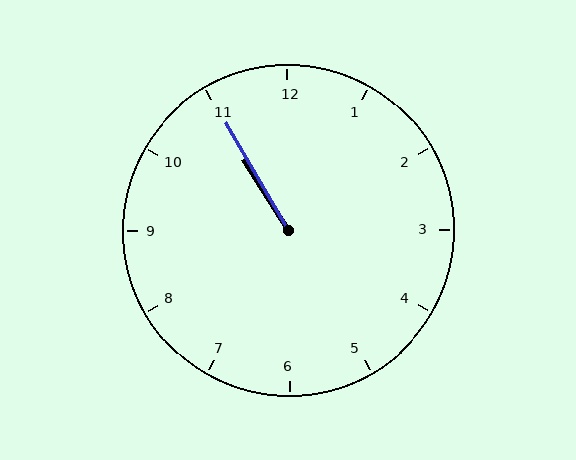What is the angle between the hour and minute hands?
Approximately 2 degrees.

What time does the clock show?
10:55.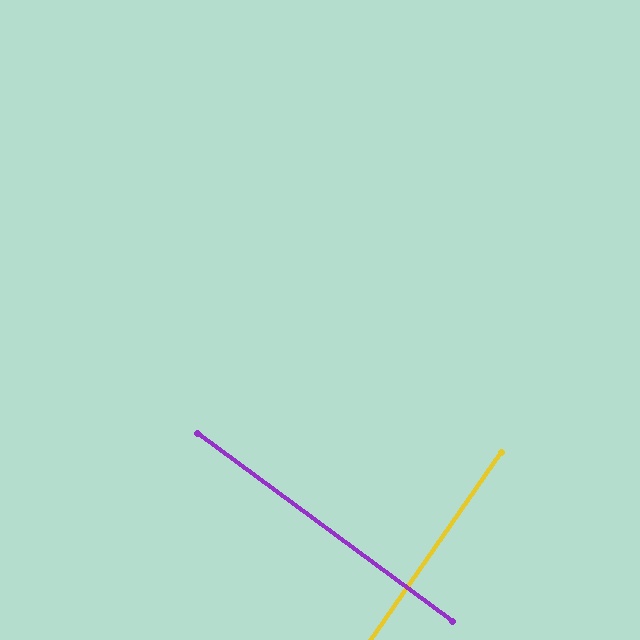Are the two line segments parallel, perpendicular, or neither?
Perpendicular — they meet at approximately 88°.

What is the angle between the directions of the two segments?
Approximately 88 degrees.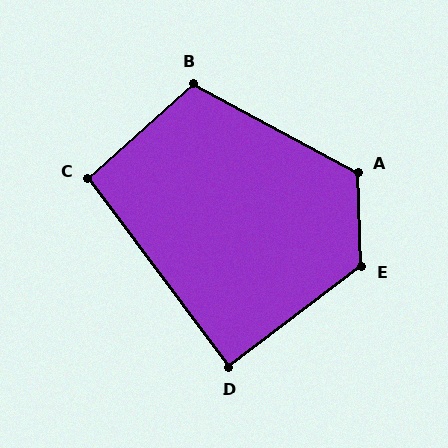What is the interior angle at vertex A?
Approximately 120 degrees (obtuse).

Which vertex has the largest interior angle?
E, at approximately 125 degrees.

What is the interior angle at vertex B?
Approximately 110 degrees (obtuse).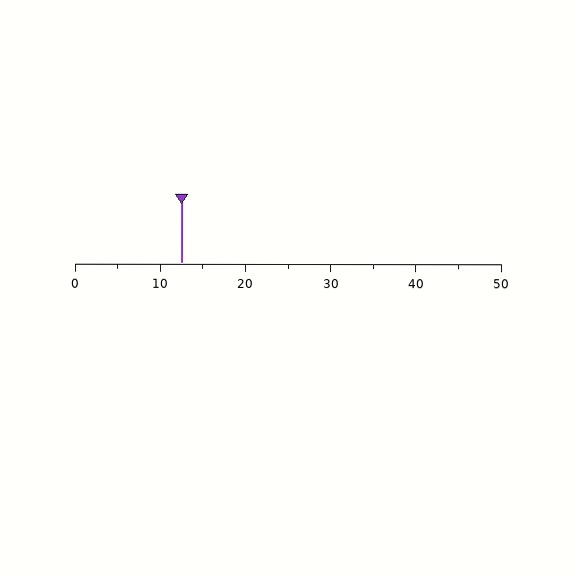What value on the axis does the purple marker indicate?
The marker indicates approximately 12.5.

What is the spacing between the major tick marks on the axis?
The major ticks are spaced 10 apart.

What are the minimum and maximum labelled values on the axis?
The axis runs from 0 to 50.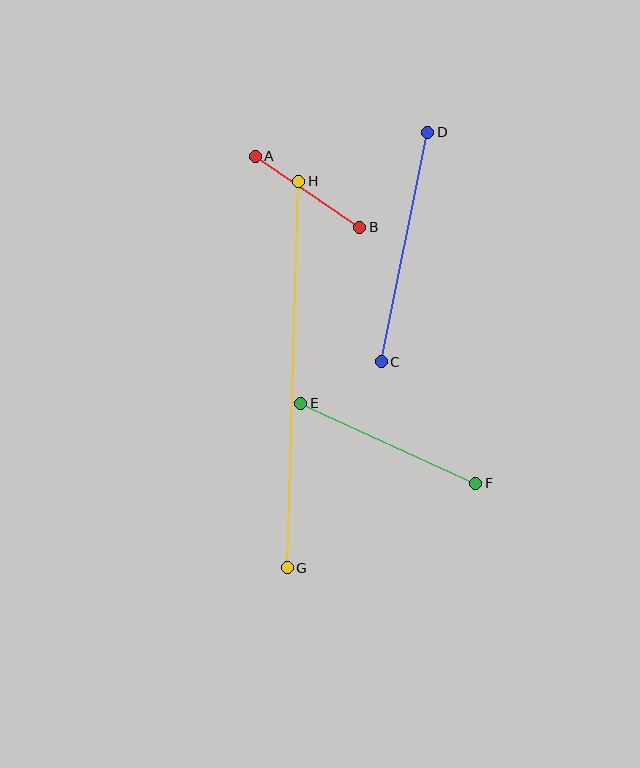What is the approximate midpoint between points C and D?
The midpoint is at approximately (405, 247) pixels.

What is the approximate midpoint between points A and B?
The midpoint is at approximately (307, 192) pixels.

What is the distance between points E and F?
The distance is approximately 192 pixels.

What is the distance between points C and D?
The distance is approximately 234 pixels.